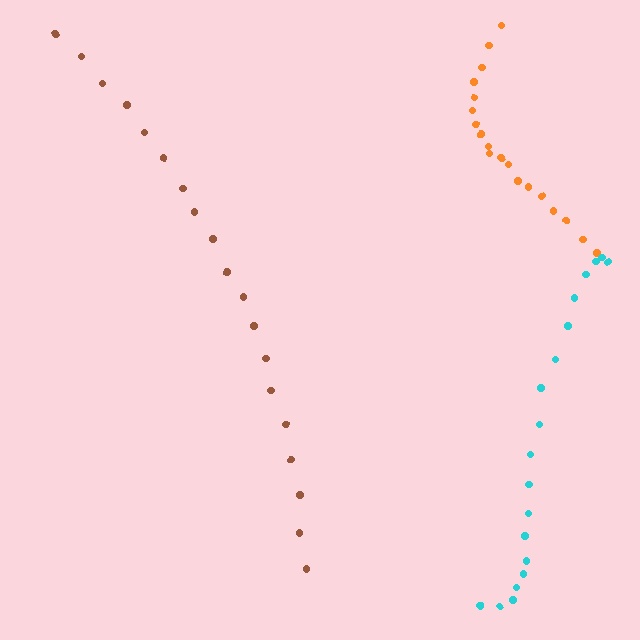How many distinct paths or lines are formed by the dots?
There are 3 distinct paths.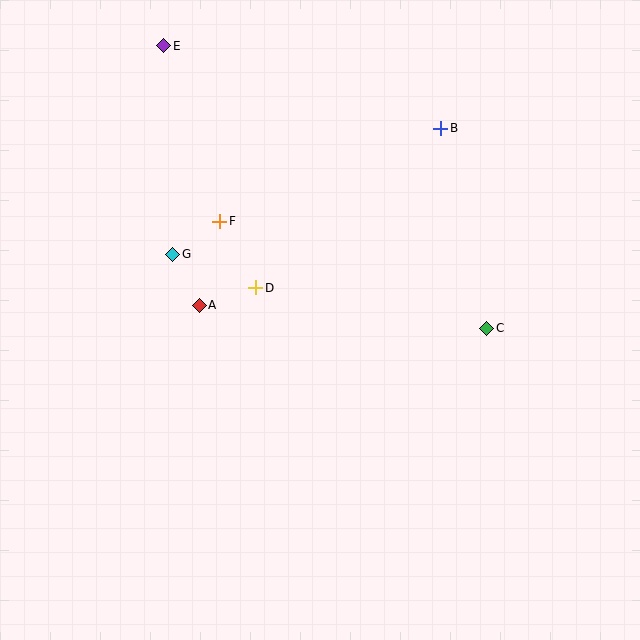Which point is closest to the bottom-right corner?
Point C is closest to the bottom-right corner.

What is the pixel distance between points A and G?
The distance between A and G is 58 pixels.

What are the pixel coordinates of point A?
Point A is at (199, 305).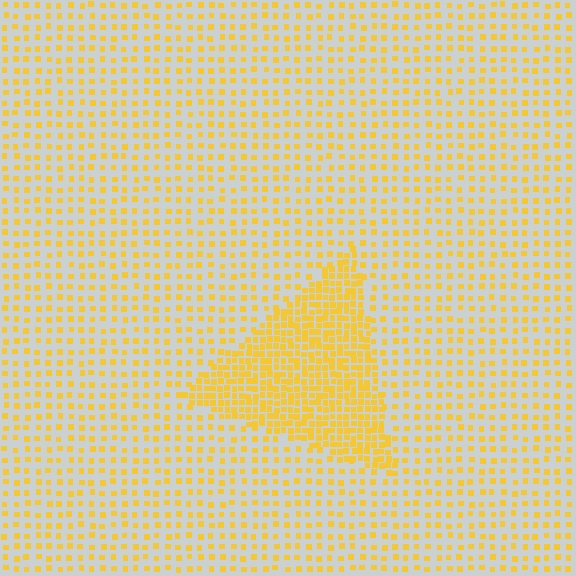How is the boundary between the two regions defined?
The boundary is defined by a change in element density (approximately 2.4x ratio). All elements are the same color, size, and shape.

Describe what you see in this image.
The image contains small yellow elements arranged at two different densities. A triangle-shaped region is visible where the elements are more densely packed than the surrounding area.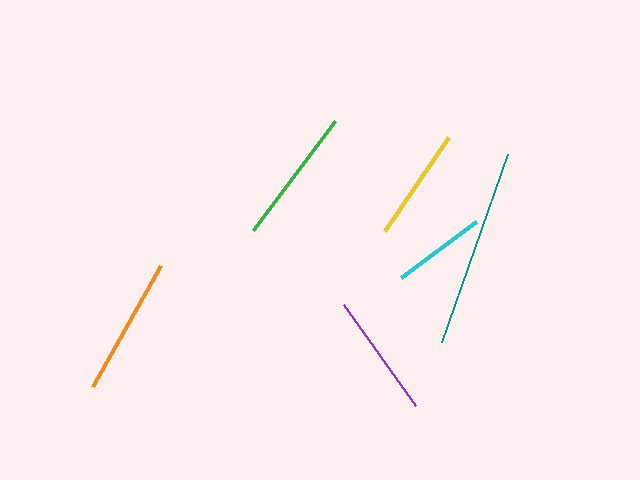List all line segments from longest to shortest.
From longest to shortest: teal, orange, green, purple, yellow, cyan.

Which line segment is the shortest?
The cyan line is the shortest at approximately 93 pixels.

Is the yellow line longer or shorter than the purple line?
The purple line is longer than the yellow line.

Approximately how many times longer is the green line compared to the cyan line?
The green line is approximately 1.5 times the length of the cyan line.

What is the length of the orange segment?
The orange segment is approximately 139 pixels long.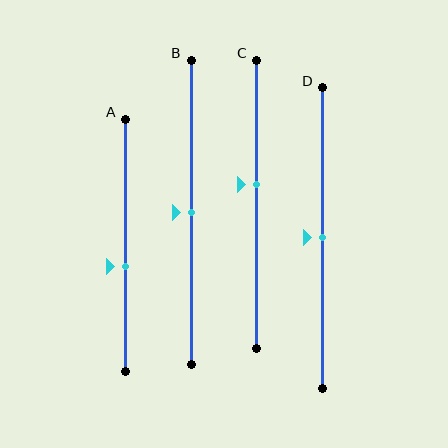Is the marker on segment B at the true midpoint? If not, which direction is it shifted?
Yes, the marker on segment B is at the true midpoint.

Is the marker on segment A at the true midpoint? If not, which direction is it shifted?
No, the marker on segment A is shifted downward by about 8% of the segment length.